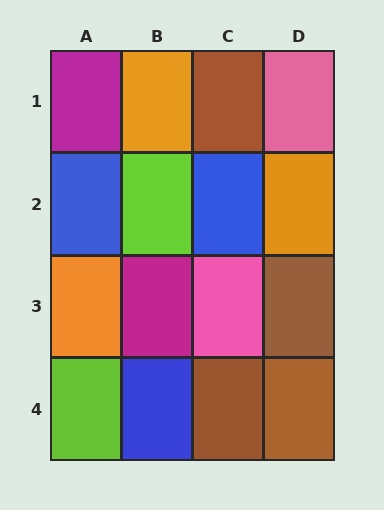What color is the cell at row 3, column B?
Magenta.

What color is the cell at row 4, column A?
Lime.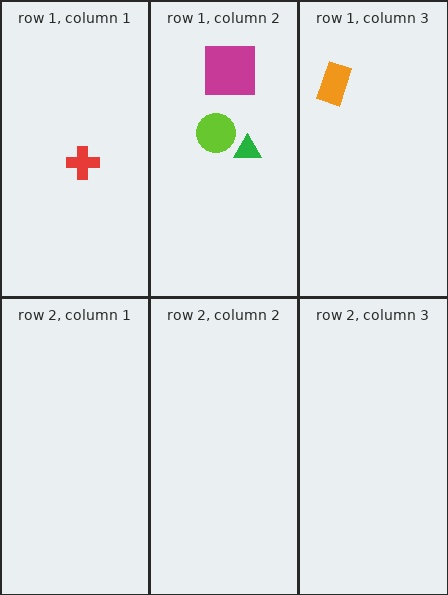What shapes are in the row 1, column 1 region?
The red cross.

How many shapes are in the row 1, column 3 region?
1.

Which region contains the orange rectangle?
The row 1, column 3 region.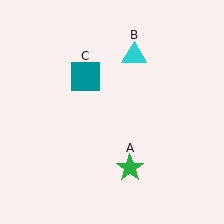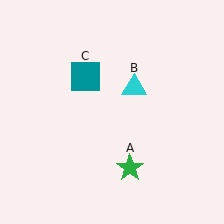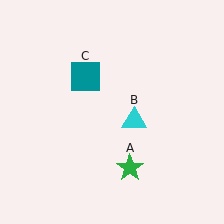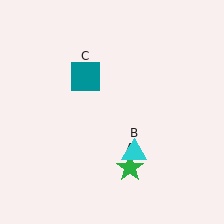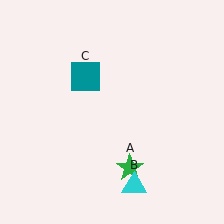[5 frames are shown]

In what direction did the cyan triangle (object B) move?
The cyan triangle (object B) moved down.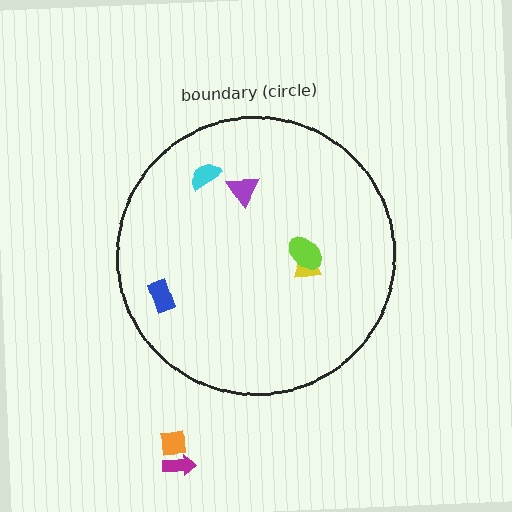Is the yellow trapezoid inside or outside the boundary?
Inside.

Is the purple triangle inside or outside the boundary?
Inside.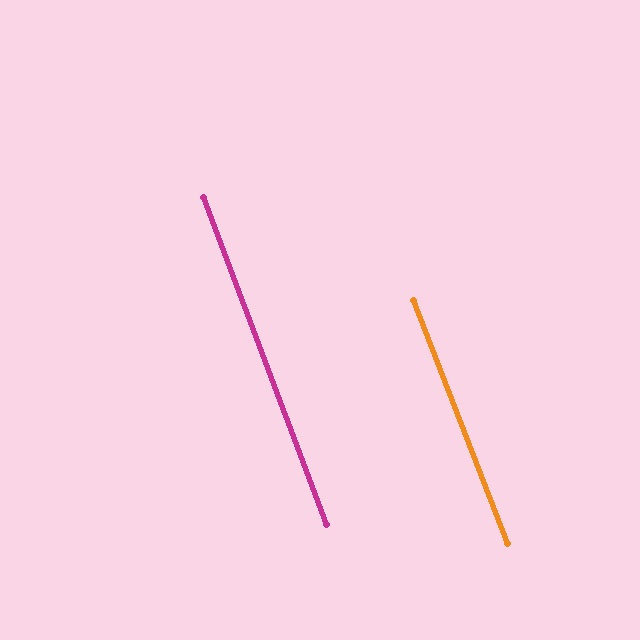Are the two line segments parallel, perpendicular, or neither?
Parallel — their directions differ by only 0.4°.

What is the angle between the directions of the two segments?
Approximately 0 degrees.